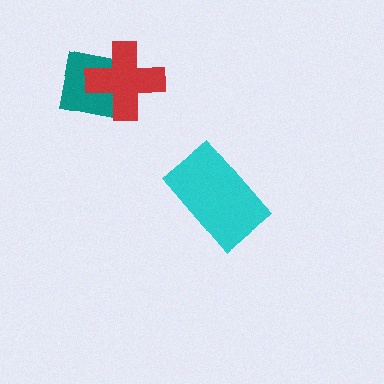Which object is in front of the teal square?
The red cross is in front of the teal square.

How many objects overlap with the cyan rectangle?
0 objects overlap with the cyan rectangle.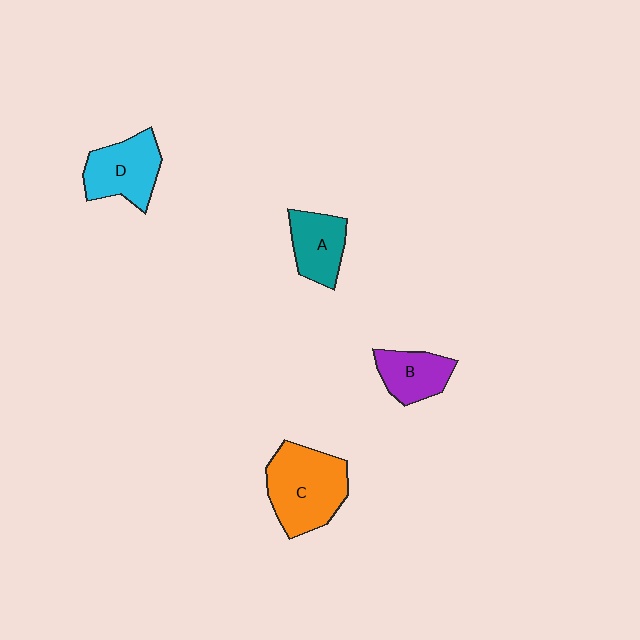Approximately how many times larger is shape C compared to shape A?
Approximately 1.7 times.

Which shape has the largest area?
Shape C (orange).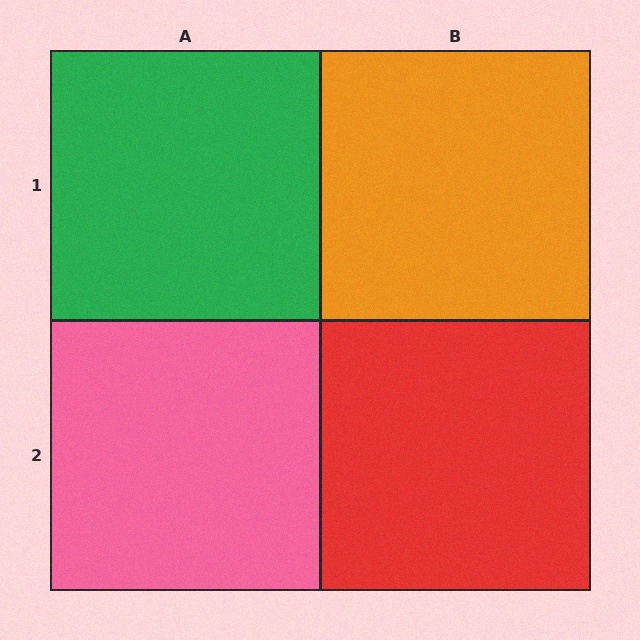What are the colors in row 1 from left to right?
Green, orange.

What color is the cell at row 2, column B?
Red.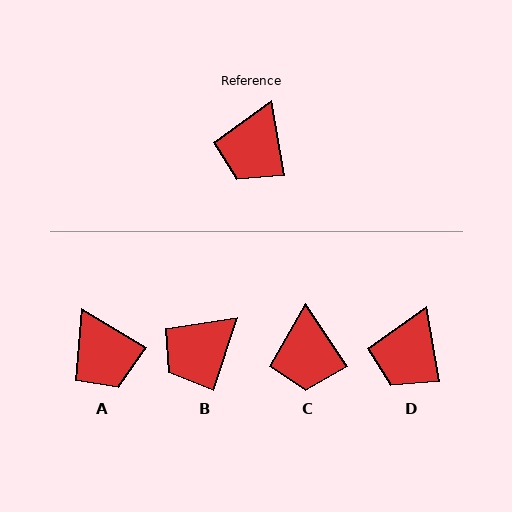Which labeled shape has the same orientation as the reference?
D.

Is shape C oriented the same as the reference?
No, it is off by about 25 degrees.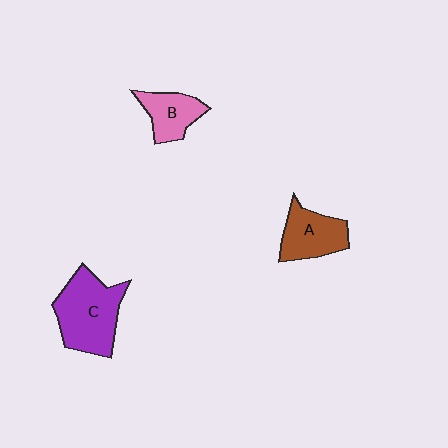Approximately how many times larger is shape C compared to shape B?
Approximately 1.9 times.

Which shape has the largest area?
Shape C (purple).